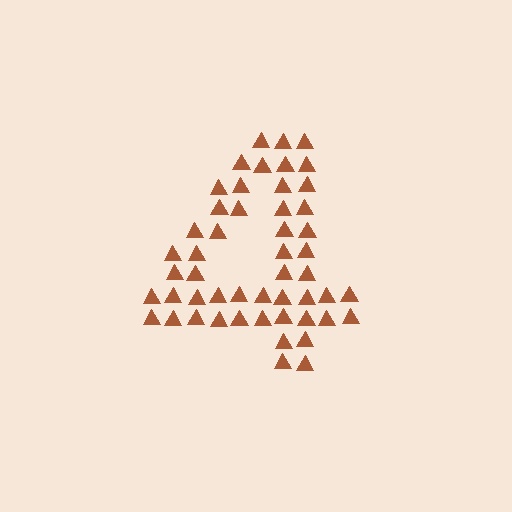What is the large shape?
The large shape is the digit 4.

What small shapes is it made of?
It is made of small triangles.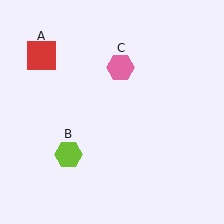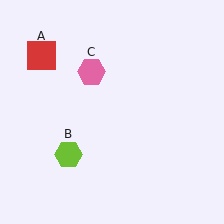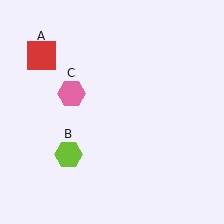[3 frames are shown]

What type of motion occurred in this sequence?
The pink hexagon (object C) rotated counterclockwise around the center of the scene.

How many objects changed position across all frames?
1 object changed position: pink hexagon (object C).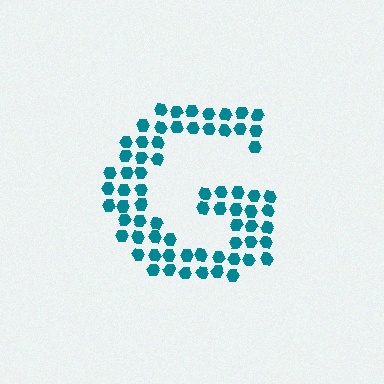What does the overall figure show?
The overall figure shows the letter G.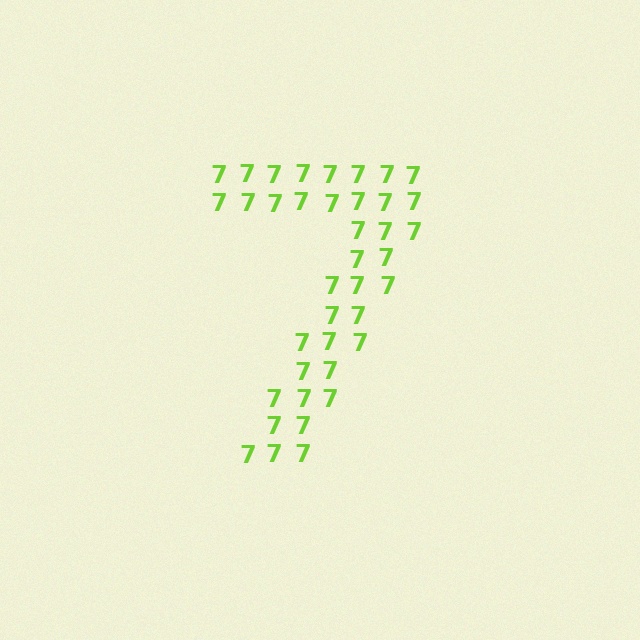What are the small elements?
The small elements are digit 7's.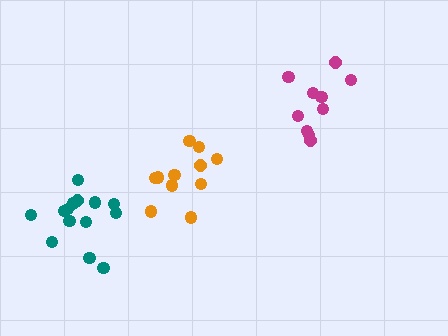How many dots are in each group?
Group 1: 10 dots, Group 2: 14 dots, Group 3: 11 dots (35 total).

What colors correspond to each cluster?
The clusters are colored: magenta, teal, orange.